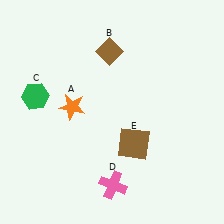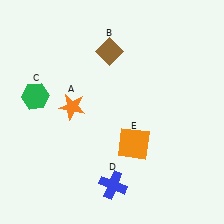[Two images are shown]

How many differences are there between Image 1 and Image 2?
There are 2 differences between the two images.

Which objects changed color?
D changed from pink to blue. E changed from brown to orange.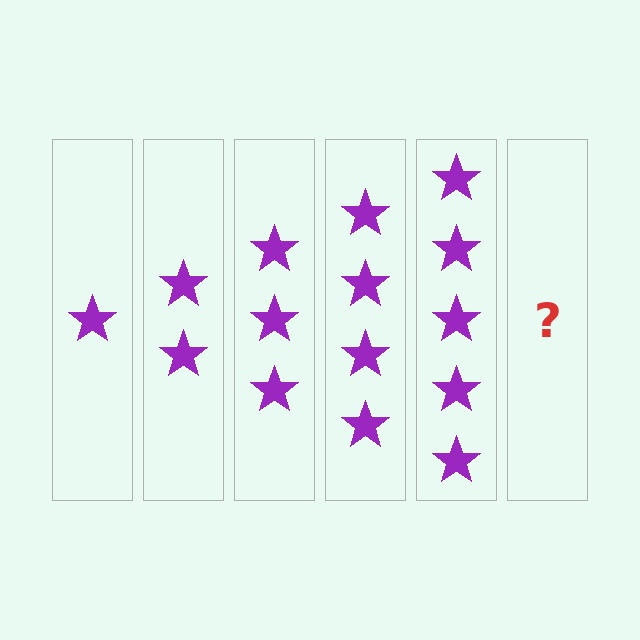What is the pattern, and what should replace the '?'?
The pattern is that each step adds one more star. The '?' should be 6 stars.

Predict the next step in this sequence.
The next step is 6 stars.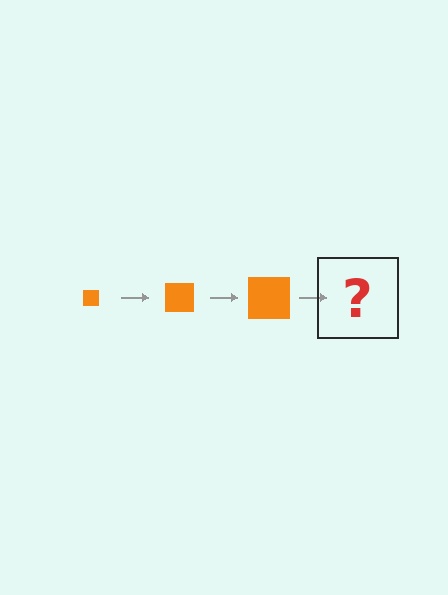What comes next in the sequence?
The next element should be an orange square, larger than the previous one.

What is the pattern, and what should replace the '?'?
The pattern is that the square gets progressively larger each step. The '?' should be an orange square, larger than the previous one.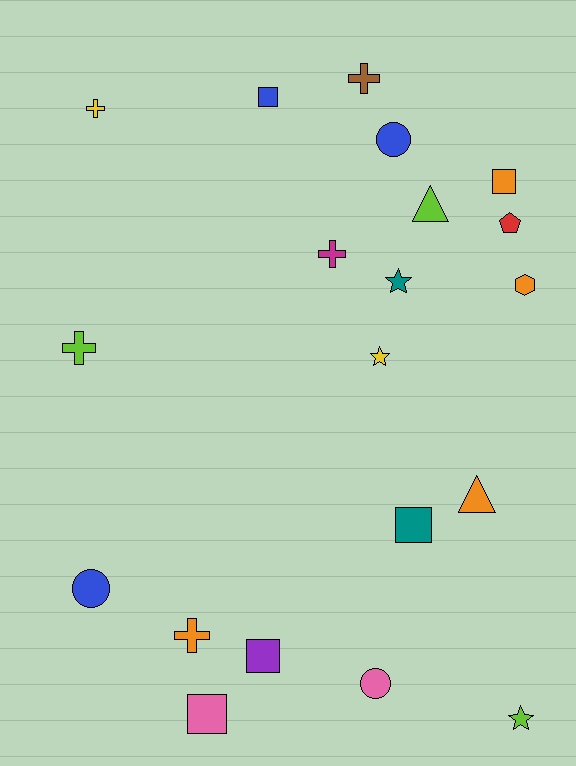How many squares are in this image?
There are 5 squares.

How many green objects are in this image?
There are no green objects.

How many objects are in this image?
There are 20 objects.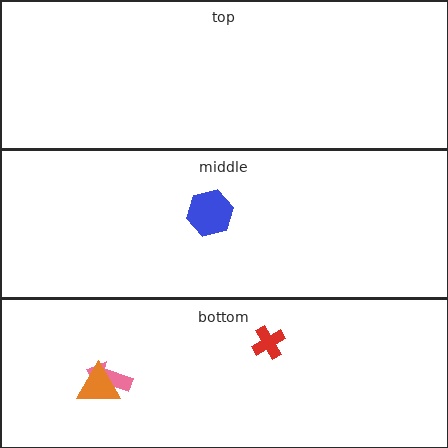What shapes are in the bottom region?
The pink arrow, the red cross, the orange triangle.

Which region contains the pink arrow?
The bottom region.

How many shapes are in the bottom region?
3.